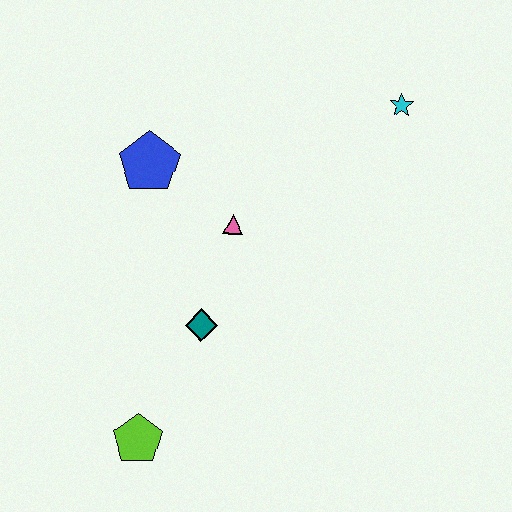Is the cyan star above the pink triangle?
Yes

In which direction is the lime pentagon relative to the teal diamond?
The lime pentagon is below the teal diamond.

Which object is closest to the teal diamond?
The pink triangle is closest to the teal diamond.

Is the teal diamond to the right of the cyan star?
No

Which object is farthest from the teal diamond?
The cyan star is farthest from the teal diamond.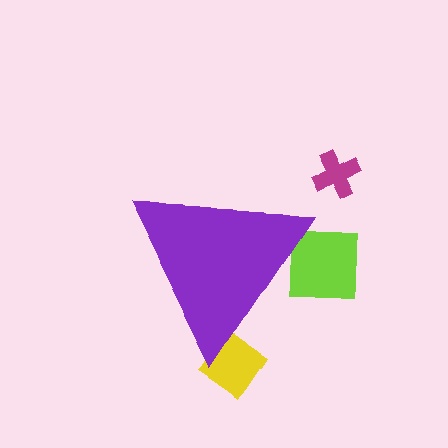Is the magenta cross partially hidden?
No, the magenta cross is fully visible.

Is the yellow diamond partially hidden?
Yes, the yellow diamond is partially hidden behind the purple triangle.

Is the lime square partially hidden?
Yes, the lime square is partially hidden behind the purple triangle.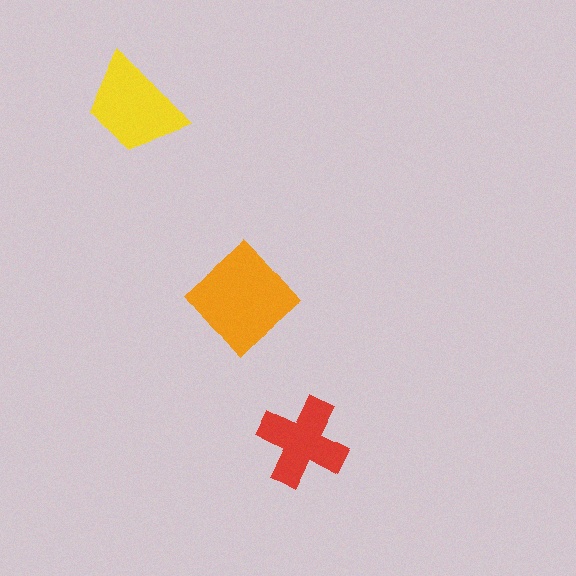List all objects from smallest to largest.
The red cross, the yellow trapezoid, the orange diamond.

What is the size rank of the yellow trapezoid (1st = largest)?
2nd.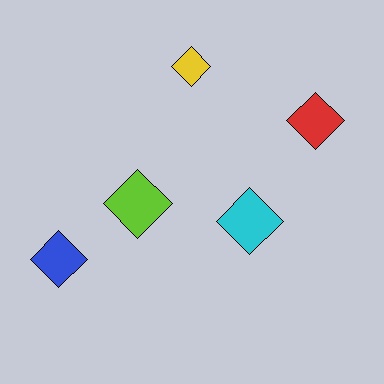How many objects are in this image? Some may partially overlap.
There are 5 objects.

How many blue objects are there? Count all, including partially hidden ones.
There is 1 blue object.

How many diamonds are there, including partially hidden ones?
There are 5 diamonds.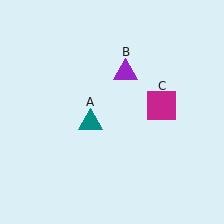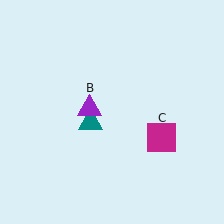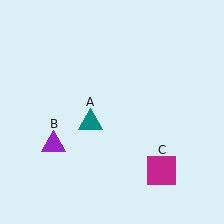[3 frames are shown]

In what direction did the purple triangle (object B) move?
The purple triangle (object B) moved down and to the left.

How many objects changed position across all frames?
2 objects changed position: purple triangle (object B), magenta square (object C).